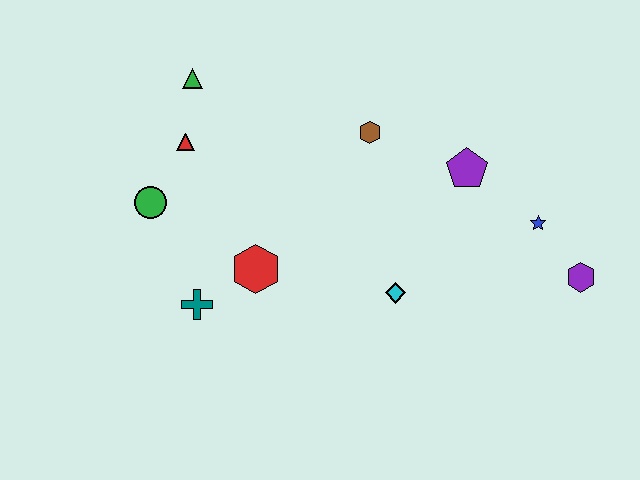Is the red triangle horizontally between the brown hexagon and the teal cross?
No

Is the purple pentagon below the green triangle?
Yes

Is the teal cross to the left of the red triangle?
No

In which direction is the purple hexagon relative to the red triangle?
The purple hexagon is to the right of the red triangle.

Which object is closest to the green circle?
The red triangle is closest to the green circle.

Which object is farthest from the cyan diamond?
The green triangle is farthest from the cyan diamond.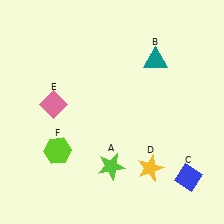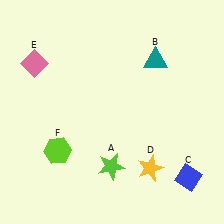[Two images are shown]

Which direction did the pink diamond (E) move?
The pink diamond (E) moved up.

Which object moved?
The pink diamond (E) moved up.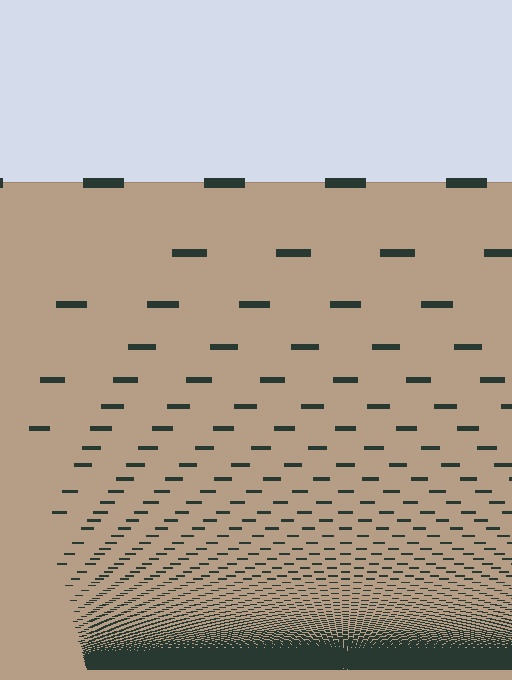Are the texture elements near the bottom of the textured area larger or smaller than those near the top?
Smaller. The gradient is inverted — elements near the bottom are smaller and denser.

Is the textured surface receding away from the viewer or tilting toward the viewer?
The surface appears to tilt toward the viewer. Texture elements get larger and sparser toward the top.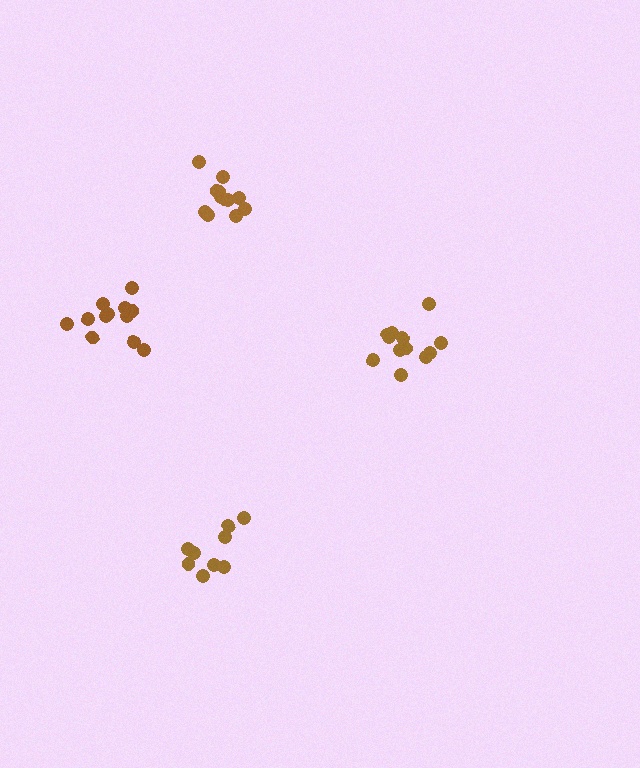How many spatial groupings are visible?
There are 4 spatial groupings.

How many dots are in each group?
Group 1: 12 dots, Group 2: 9 dots, Group 3: 12 dots, Group 4: 12 dots (45 total).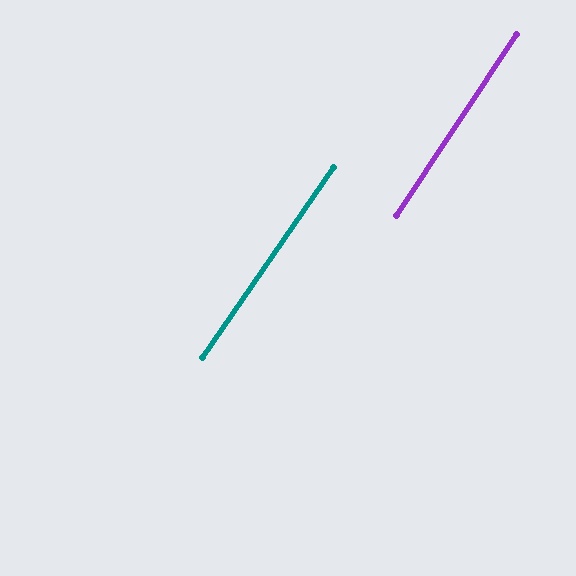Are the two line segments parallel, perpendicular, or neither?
Parallel — their directions differ by only 1.0°.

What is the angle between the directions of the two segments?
Approximately 1 degree.